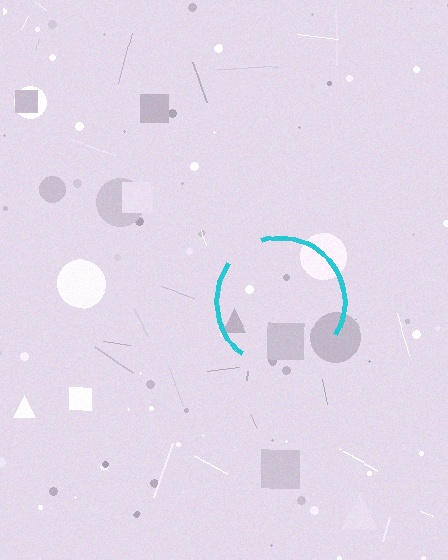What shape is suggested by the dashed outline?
The dashed outline suggests a circle.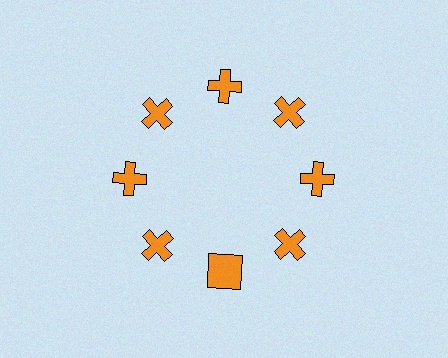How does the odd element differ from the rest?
It has a different shape: square instead of cross.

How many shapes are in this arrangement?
There are 8 shapes arranged in a ring pattern.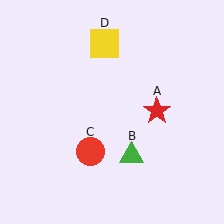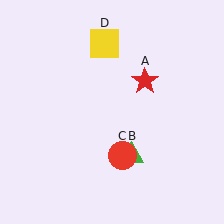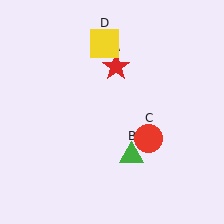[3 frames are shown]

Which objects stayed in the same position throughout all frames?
Green triangle (object B) and yellow square (object D) remained stationary.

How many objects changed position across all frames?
2 objects changed position: red star (object A), red circle (object C).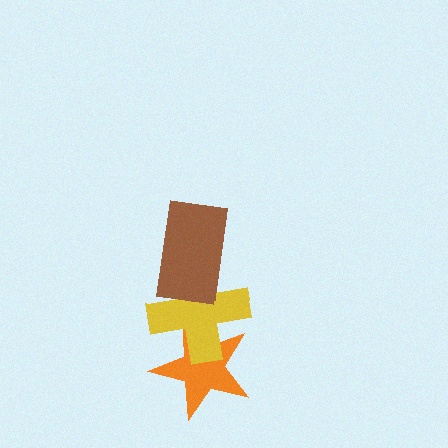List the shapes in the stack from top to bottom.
From top to bottom: the brown rectangle, the yellow cross, the orange star.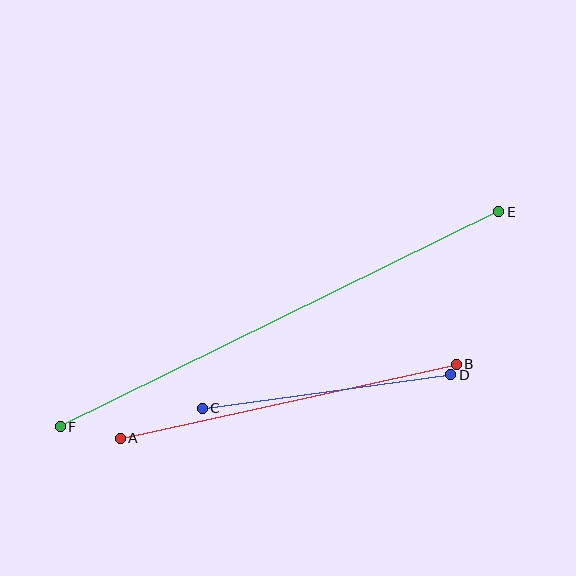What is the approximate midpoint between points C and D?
The midpoint is at approximately (327, 392) pixels.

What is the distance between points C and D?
The distance is approximately 251 pixels.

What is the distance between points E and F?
The distance is approximately 488 pixels.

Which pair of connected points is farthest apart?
Points E and F are farthest apart.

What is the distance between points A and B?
The distance is approximately 344 pixels.